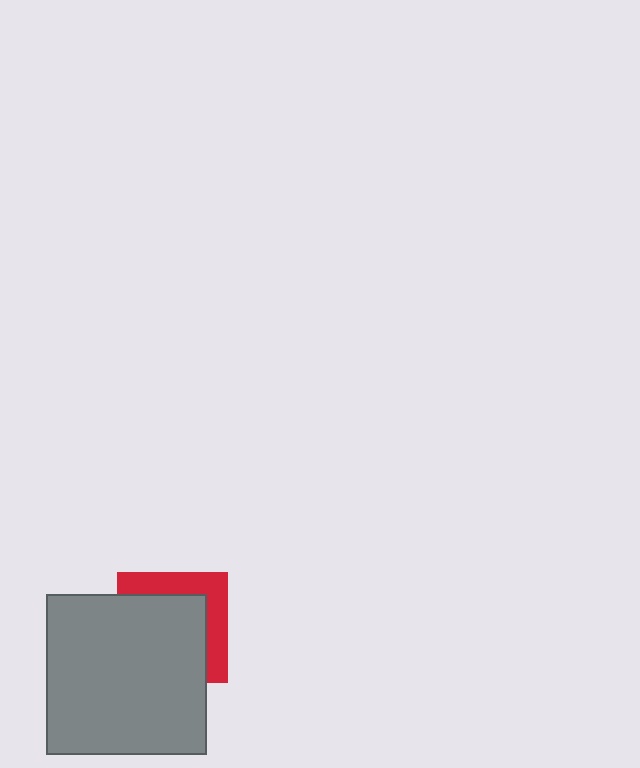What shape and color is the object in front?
The object in front is a gray square.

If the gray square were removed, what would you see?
You would see the complete red square.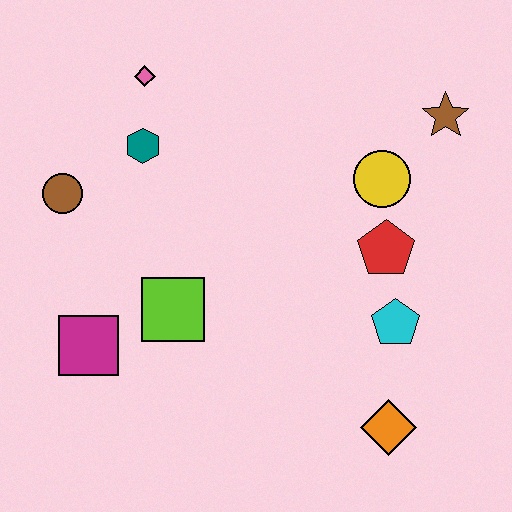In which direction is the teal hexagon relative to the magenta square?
The teal hexagon is above the magenta square.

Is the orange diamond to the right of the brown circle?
Yes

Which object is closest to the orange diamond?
The cyan pentagon is closest to the orange diamond.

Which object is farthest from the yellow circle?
The magenta square is farthest from the yellow circle.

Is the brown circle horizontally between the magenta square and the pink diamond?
No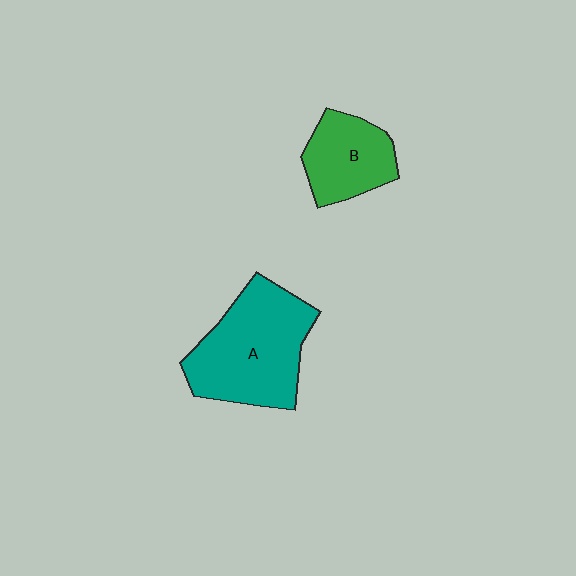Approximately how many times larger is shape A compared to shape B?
Approximately 1.8 times.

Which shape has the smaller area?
Shape B (green).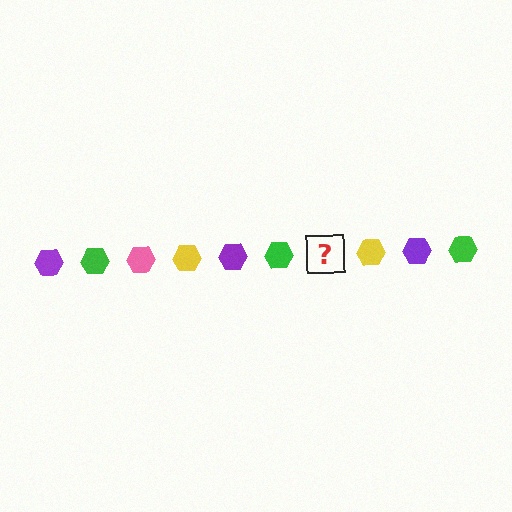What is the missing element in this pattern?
The missing element is a pink hexagon.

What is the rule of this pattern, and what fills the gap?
The rule is that the pattern cycles through purple, green, pink, yellow hexagons. The gap should be filled with a pink hexagon.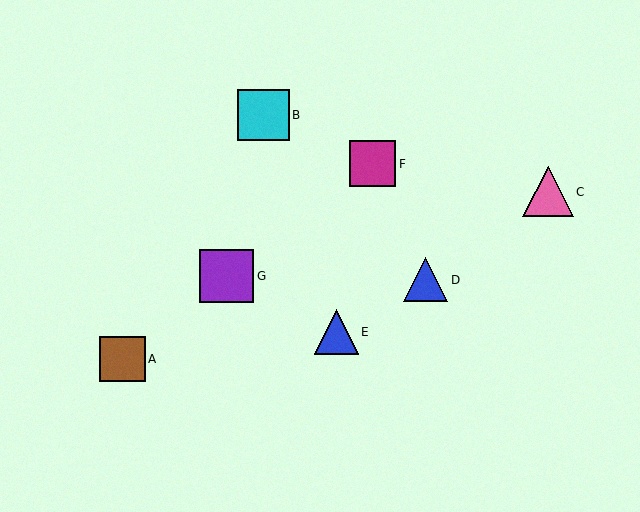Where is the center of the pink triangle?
The center of the pink triangle is at (548, 192).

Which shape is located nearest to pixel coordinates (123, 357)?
The brown square (labeled A) at (123, 359) is nearest to that location.